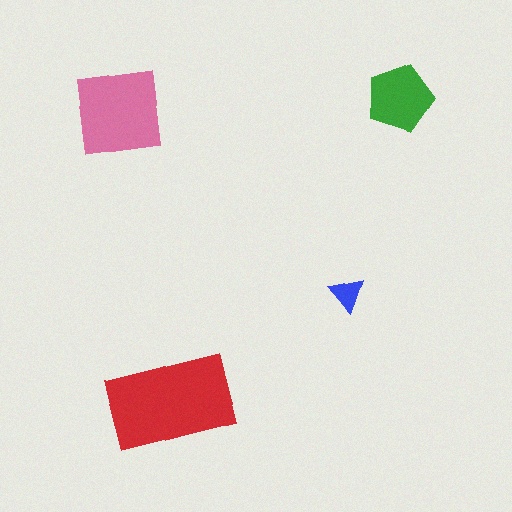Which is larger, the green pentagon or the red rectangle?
The red rectangle.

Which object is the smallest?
The blue triangle.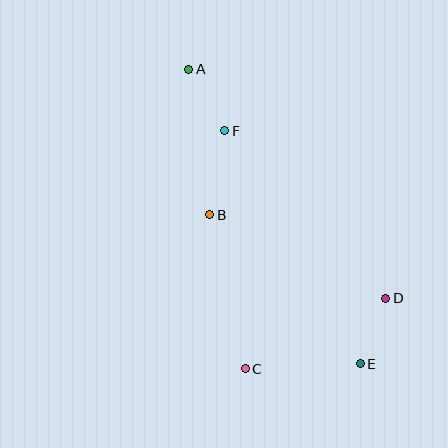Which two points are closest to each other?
Points D and E are closest to each other.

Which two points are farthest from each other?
Points A and E are farthest from each other.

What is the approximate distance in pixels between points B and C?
The distance between B and C is approximately 158 pixels.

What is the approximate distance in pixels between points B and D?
The distance between B and D is approximately 194 pixels.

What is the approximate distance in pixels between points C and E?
The distance between C and E is approximately 115 pixels.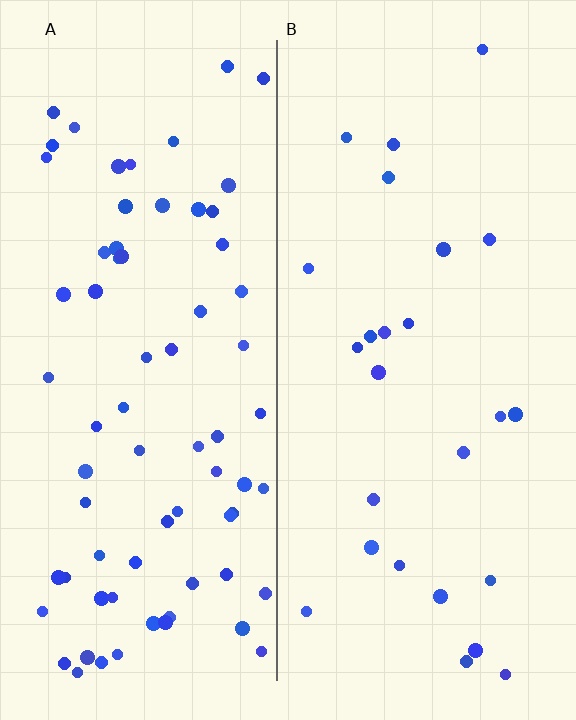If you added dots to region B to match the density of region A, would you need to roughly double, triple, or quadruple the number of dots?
Approximately triple.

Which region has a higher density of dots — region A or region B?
A (the left).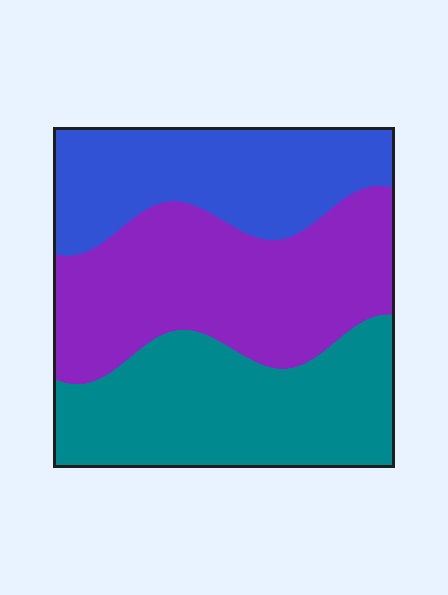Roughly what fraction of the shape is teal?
Teal covers roughly 35% of the shape.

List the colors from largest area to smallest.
From largest to smallest: purple, teal, blue.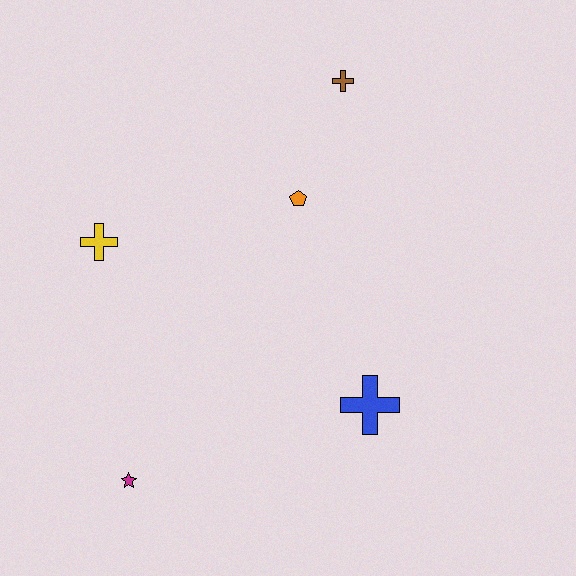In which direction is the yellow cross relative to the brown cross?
The yellow cross is to the left of the brown cross.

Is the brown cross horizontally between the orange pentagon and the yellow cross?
No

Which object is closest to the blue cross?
The orange pentagon is closest to the blue cross.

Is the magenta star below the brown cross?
Yes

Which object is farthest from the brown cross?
The magenta star is farthest from the brown cross.